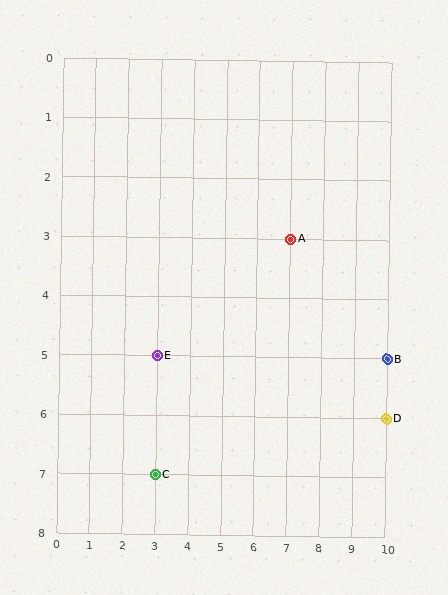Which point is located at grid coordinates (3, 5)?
Point E is at (3, 5).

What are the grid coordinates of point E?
Point E is at grid coordinates (3, 5).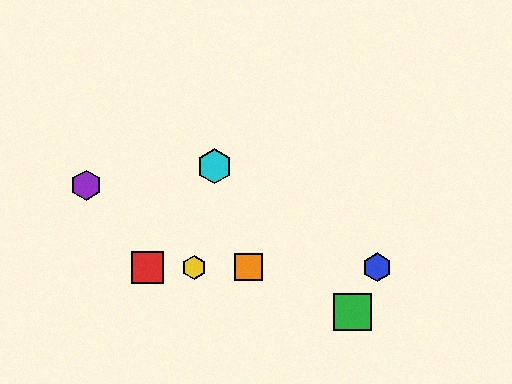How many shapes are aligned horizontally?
4 shapes (the red square, the blue hexagon, the yellow hexagon, the orange square) are aligned horizontally.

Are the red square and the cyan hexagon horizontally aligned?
No, the red square is at y≈267 and the cyan hexagon is at y≈166.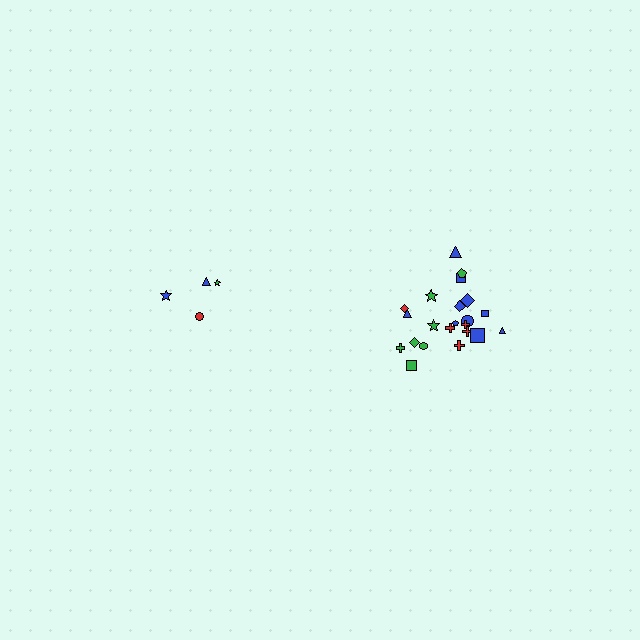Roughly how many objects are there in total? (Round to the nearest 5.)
Roughly 25 objects in total.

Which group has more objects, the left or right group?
The right group.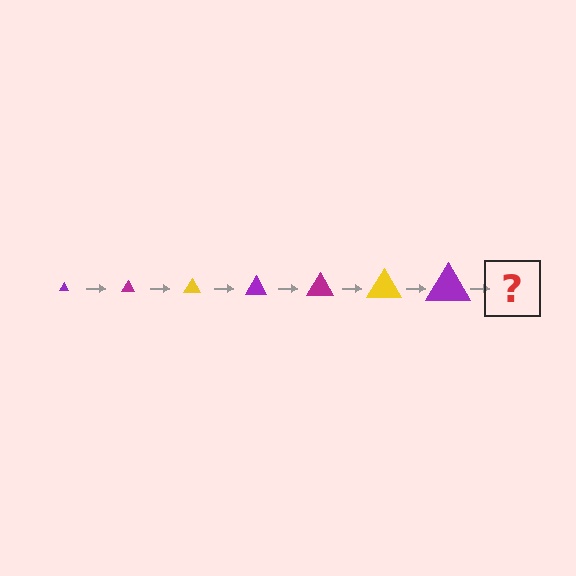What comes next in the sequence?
The next element should be a magenta triangle, larger than the previous one.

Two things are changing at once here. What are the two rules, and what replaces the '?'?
The two rules are that the triangle grows larger each step and the color cycles through purple, magenta, and yellow. The '?' should be a magenta triangle, larger than the previous one.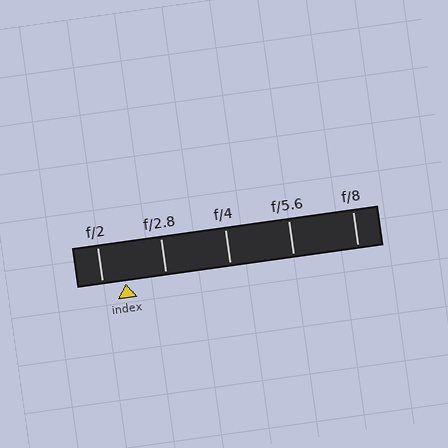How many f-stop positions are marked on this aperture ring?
There are 5 f-stop positions marked.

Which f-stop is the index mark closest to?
The index mark is closest to f/2.